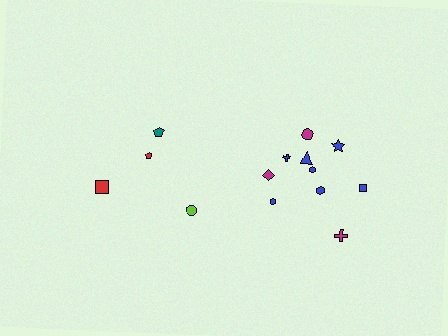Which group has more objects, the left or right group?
The right group.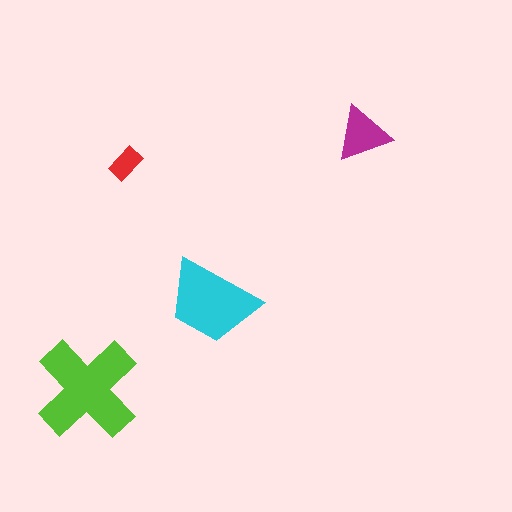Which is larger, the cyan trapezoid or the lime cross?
The lime cross.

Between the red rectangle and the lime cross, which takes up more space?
The lime cross.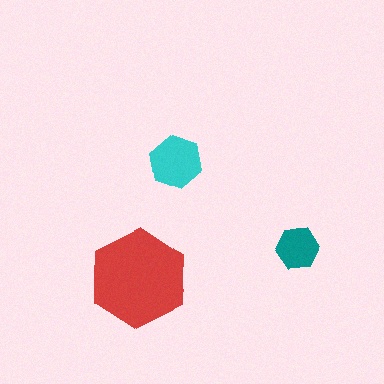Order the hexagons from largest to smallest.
the red one, the cyan one, the teal one.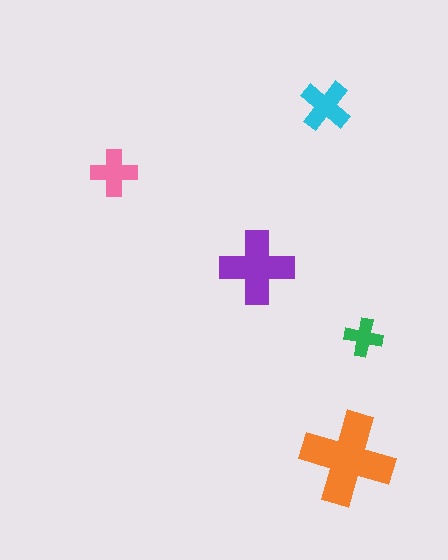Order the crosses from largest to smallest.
the orange one, the purple one, the cyan one, the pink one, the green one.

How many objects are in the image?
There are 5 objects in the image.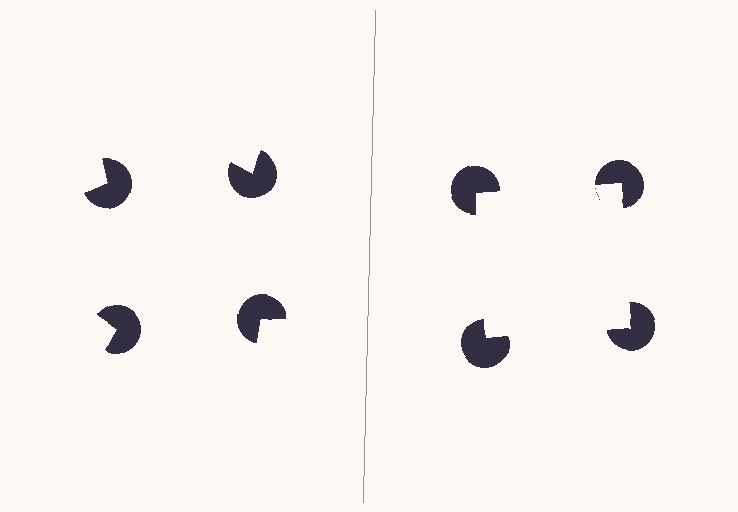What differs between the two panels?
The pac-man discs are positioned identically on both sides; only the wedge orientations differ. On the right they align to a square; on the left they are misaligned.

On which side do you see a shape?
An illusory square appears on the right side. On the left side the wedge cuts are rotated, so no coherent shape forms.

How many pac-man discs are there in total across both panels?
8 — 4 on each side.